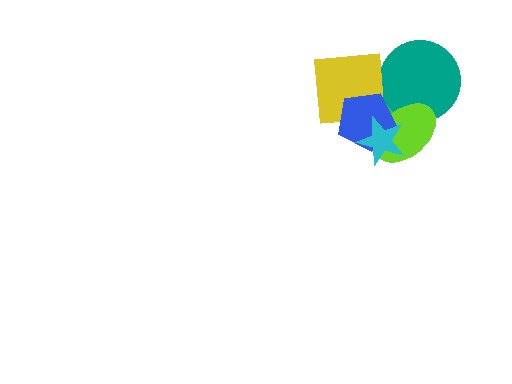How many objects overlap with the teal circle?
3 objects overlap with the teal circle.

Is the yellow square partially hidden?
Yes, it is partially covered by another shape.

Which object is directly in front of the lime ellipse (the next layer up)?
The yellow square is directly in front of the lime ellipse.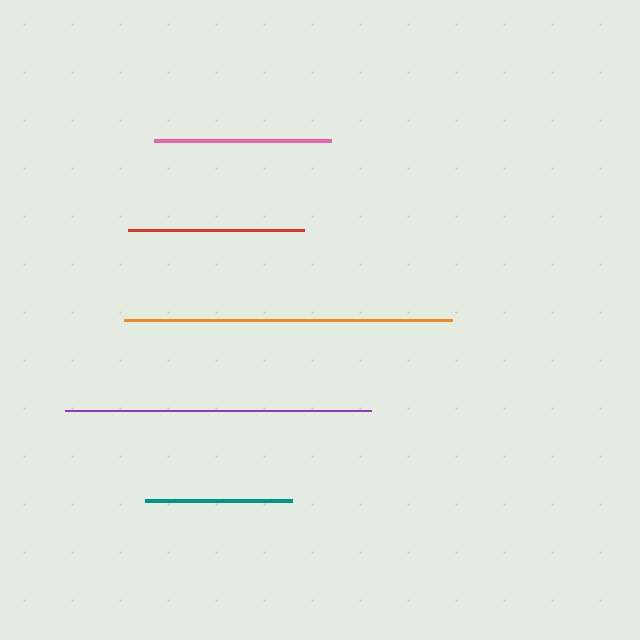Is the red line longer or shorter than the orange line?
The orange line is longer than the red line.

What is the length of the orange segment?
The orange segment is approximately 328 pixels long.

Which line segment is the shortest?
The teal line is the shortest at approximately 147 pixels.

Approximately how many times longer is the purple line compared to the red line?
The purple line is approximately 1.7 times the length of the red line.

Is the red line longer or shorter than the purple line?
The purple line is longer than the red line.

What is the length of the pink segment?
The pink segment is approximately 177 pixels long.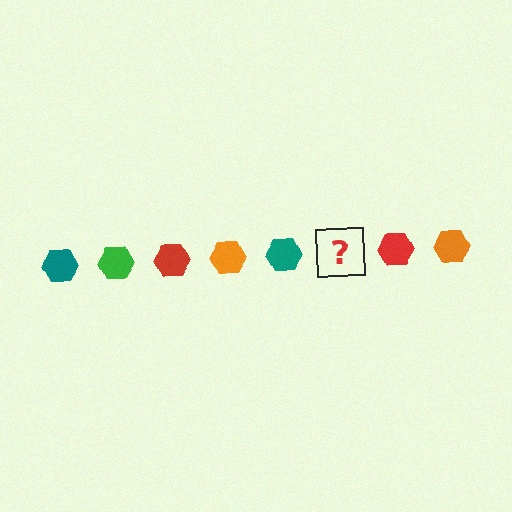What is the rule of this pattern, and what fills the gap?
The rule is that the pattern cycles through teal, green, red, orange hexagons. The gap should be filled with a green hexagon.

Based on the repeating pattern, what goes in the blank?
The blank should be a green hexagon.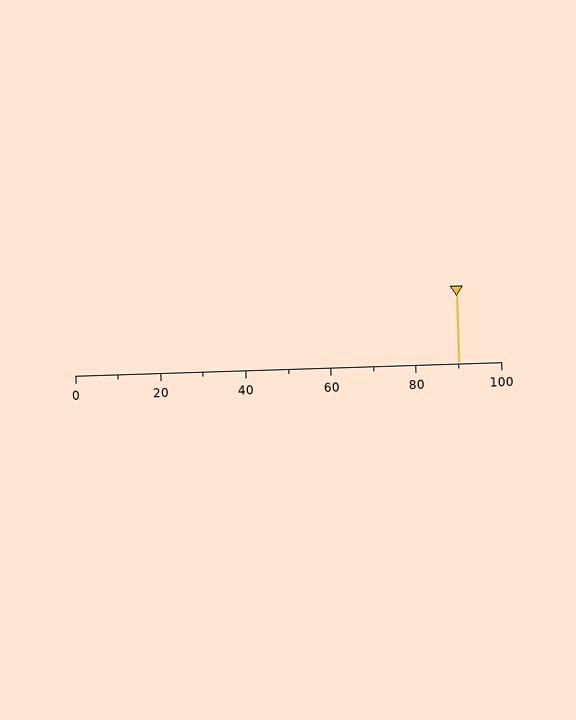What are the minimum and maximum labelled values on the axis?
The axis runs from 0 to 100.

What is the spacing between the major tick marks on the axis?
The major ticks are spaced 20 apart.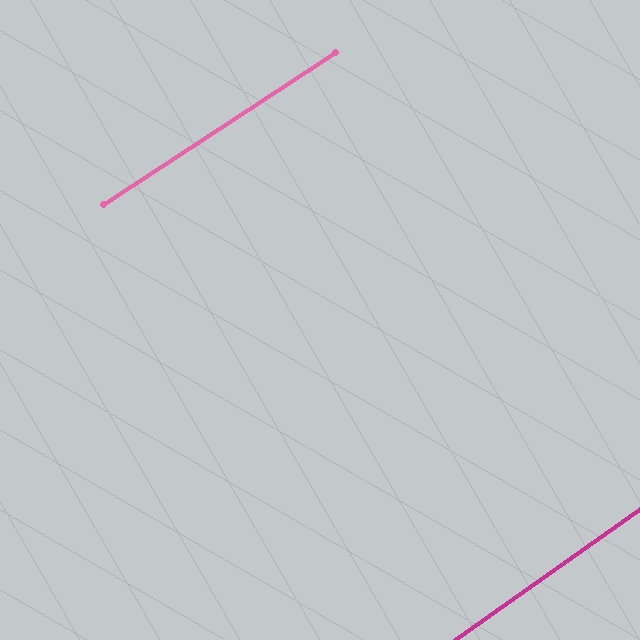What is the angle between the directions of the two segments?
Approximately 2 degrees.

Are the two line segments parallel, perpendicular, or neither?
Parallel — their directions differ by only 1.9°.